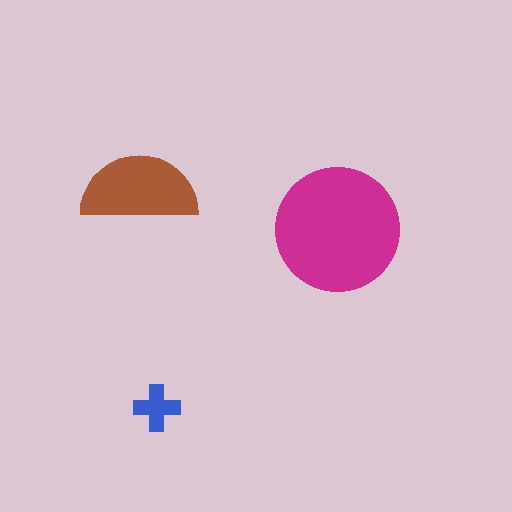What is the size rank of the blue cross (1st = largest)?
3rd.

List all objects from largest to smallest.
The magenta circle, the brown semicircle, the blue cross.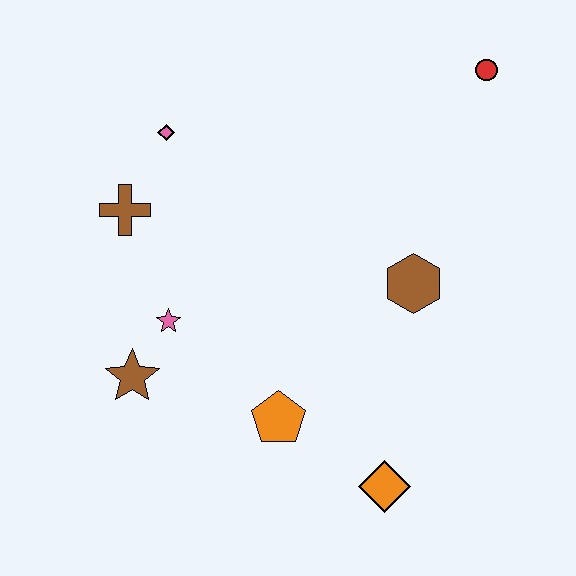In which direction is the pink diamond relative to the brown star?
The pink diamond is above the brown star.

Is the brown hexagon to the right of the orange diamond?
Yes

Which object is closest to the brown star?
The pink star is closest to the brown star.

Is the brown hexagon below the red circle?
Yes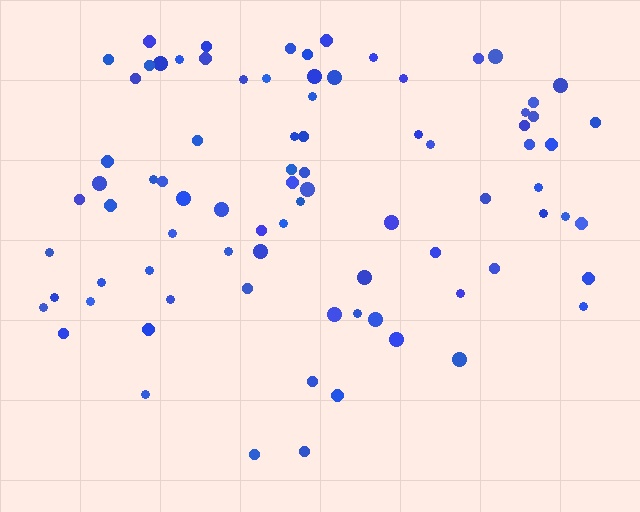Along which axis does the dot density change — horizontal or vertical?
Vertical.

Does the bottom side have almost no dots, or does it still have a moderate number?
Still a moderate number, just noticeably fewer than the top.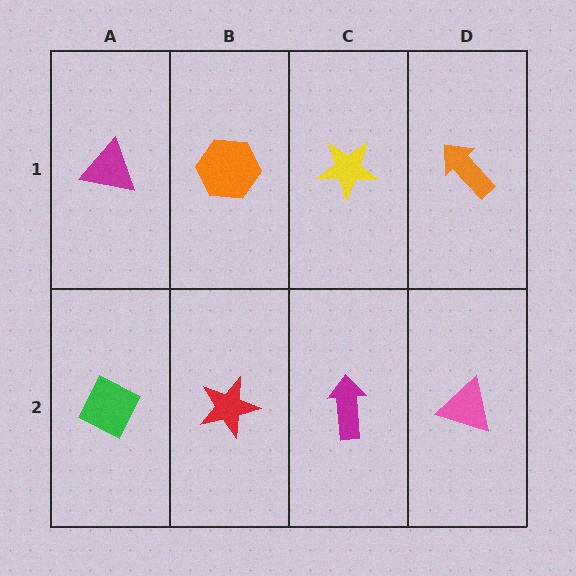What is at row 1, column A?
A magenta triangle.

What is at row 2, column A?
A green diamond.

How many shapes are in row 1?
4 shapes.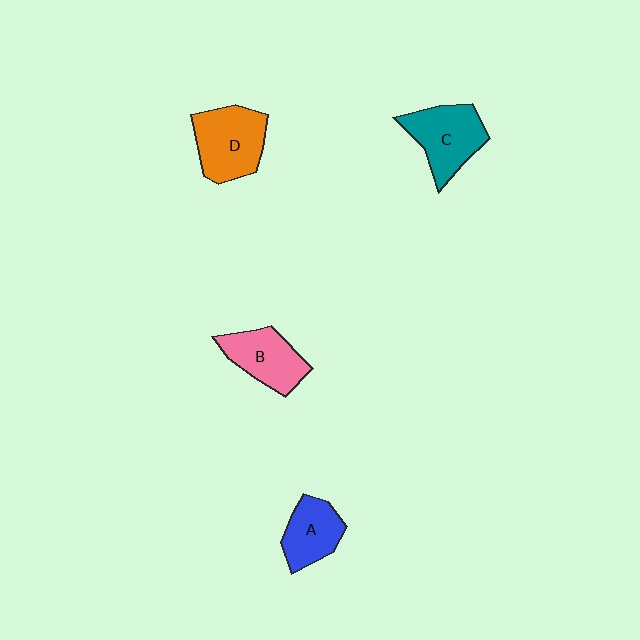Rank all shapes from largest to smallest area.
From largest to smallest: D (orange), C (teal), B (pink), A (blue).